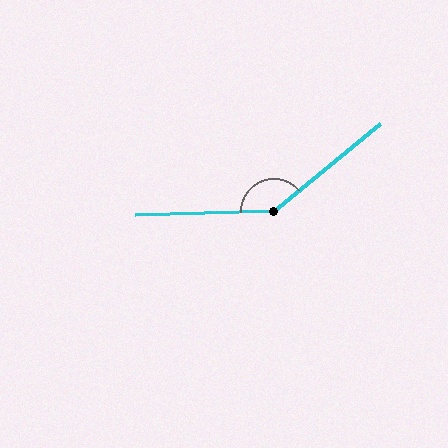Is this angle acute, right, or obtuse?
It is obtuse.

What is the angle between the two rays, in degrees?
Approximately 142 degrees.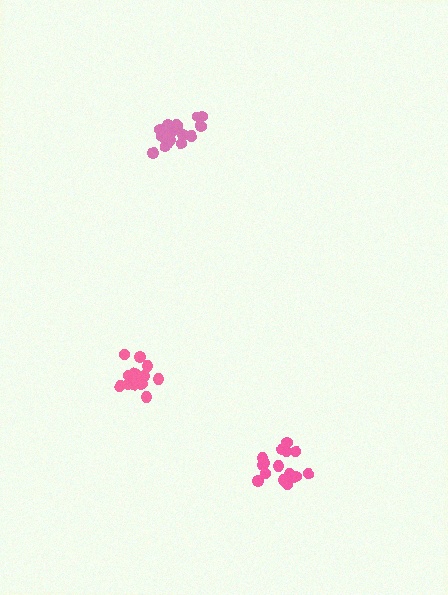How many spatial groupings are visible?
There are 3 spatial groupings.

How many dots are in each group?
Group 1: 21 dots, Group 2: 16 dots, Group 3: 16 dots (53 total).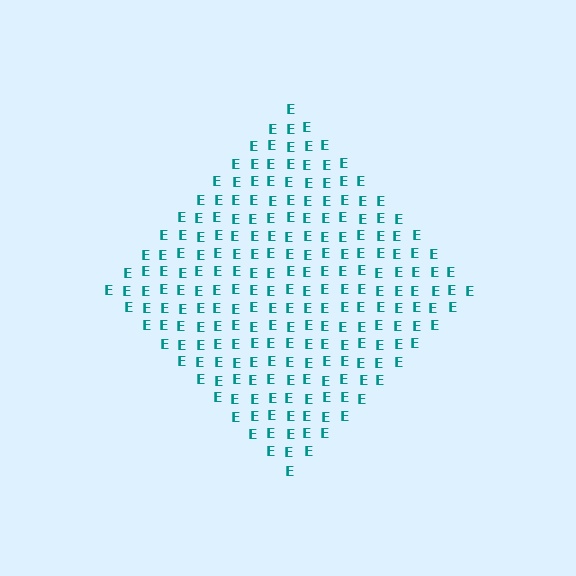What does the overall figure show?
The overall figure shows a diamond.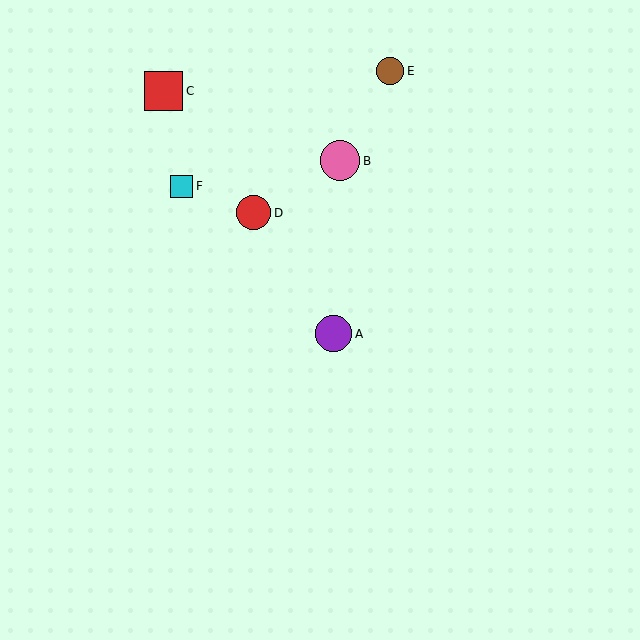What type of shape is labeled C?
Shape C is a red square.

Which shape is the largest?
The pink circle (labeled B) is the largest.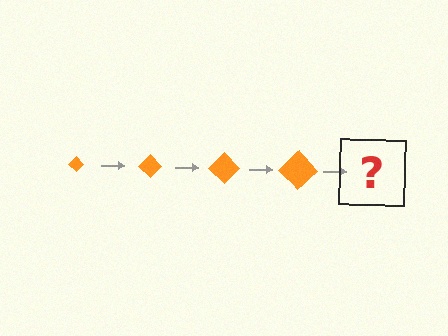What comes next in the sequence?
The next element should be an orange diamond, larger than the previous one.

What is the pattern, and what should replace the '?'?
The pattern is that the diamond gets progressively larger each step. The '?' should be an orange diamond, larger than the previous one.